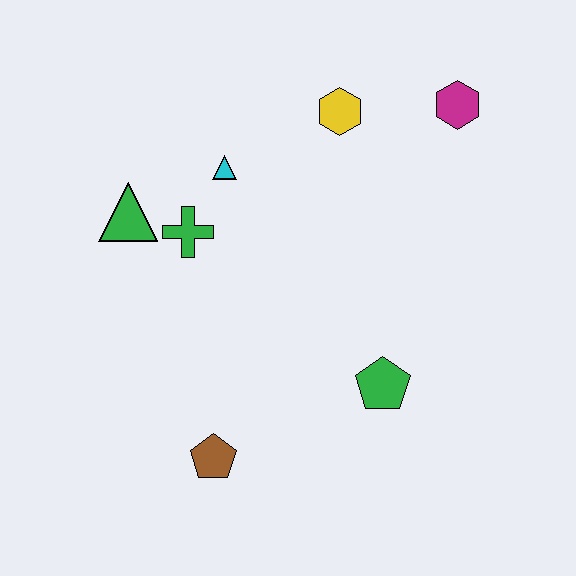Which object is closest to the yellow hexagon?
The magenta hexagon is closest to the yellow hexagon.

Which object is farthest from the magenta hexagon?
The brown pentagon is farthest from the magenta hexagon.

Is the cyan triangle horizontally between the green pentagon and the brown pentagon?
Yes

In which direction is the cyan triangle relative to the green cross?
The cyan triangle is above the green cross.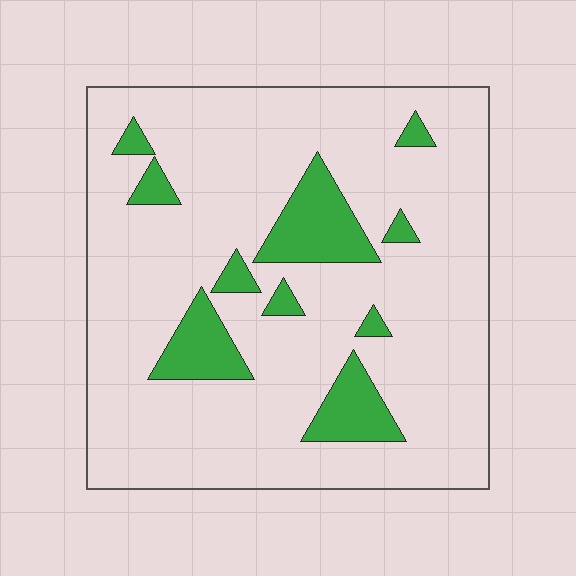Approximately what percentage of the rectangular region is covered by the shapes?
Approximately 15%.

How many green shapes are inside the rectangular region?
10.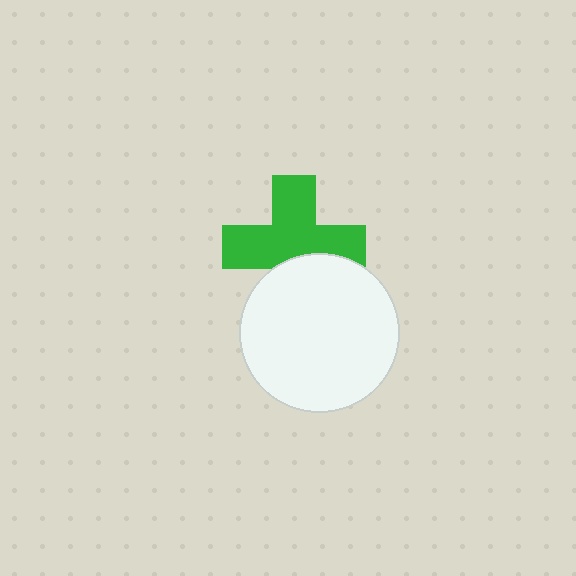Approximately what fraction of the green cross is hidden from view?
Roughly 31% of the green cross is hidden behind the white circle.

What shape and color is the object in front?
The object in front is a white circle.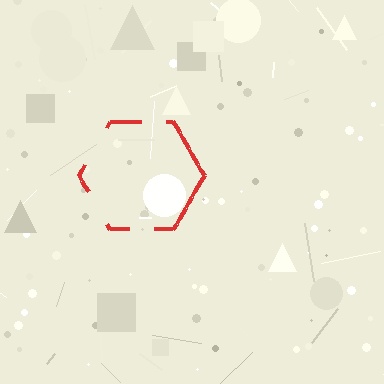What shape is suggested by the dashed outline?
The dashed outline suggests a hexagon.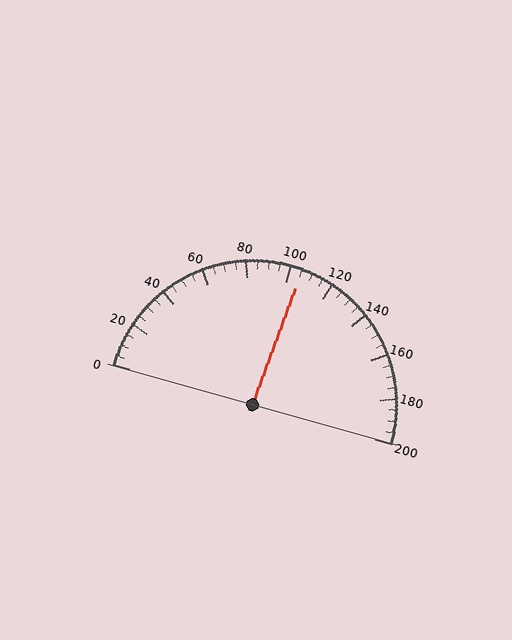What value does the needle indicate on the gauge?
The needle indicates approximately 105.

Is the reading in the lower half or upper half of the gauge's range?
The reading is in the upper half of the range (0 to 200).